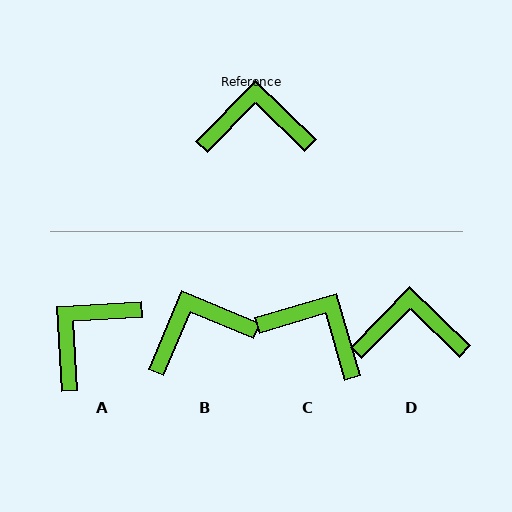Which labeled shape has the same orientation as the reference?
D.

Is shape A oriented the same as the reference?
No, it is off by about 48 degrees.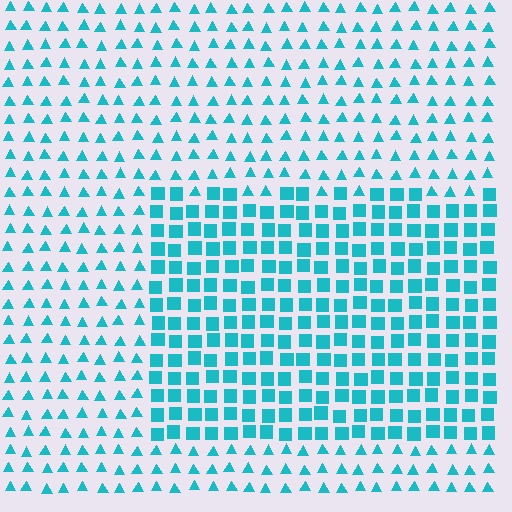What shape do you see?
I see a rectangle.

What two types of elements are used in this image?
The image uses squares inside the rectangle region and triangles outside it.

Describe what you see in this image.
The image is filled with small cyan elements arranged in a uniform grid. A rectangle-shaped region contains squares, while the surrounding area contains triangles. The boundary is defined purely by the change in element shape.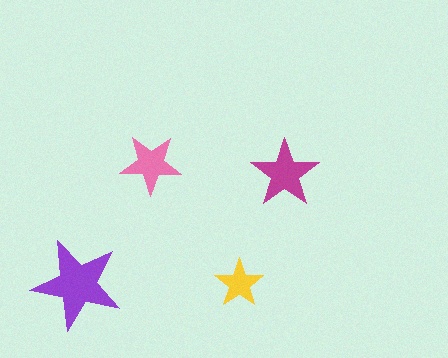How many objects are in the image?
There are 4 objects in the image.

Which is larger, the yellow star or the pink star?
The pink one.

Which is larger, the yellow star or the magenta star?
The magenta one.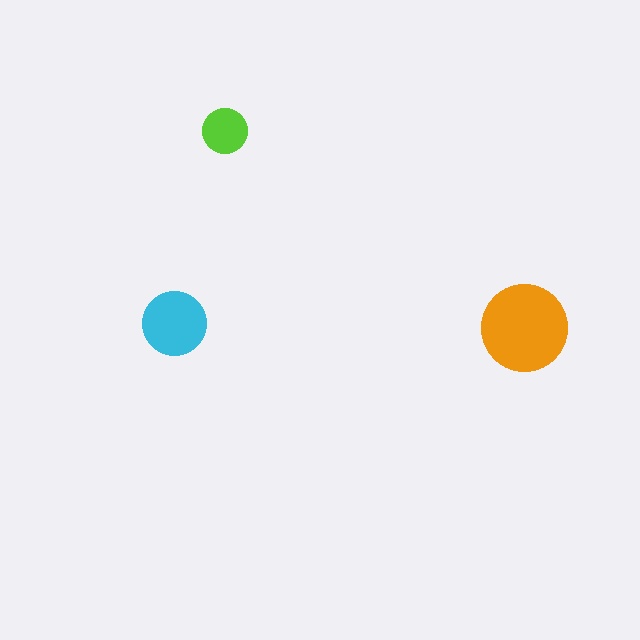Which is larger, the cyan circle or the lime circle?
The cyan one.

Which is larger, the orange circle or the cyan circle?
The orange one.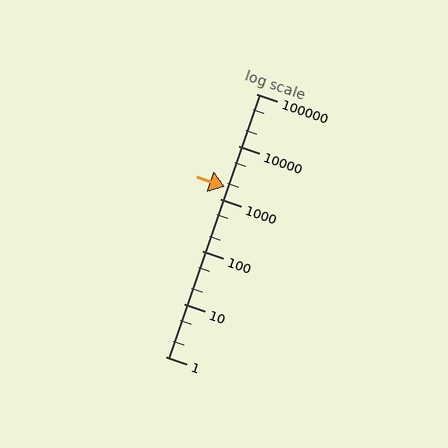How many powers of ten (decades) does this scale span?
The scale spans 5 decades, from 1 to 100000.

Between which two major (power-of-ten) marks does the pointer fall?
The pointer is between 1000 and 10000.